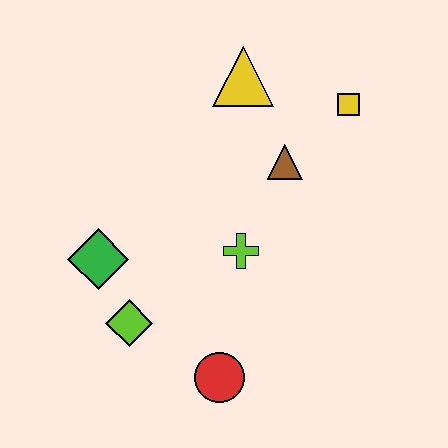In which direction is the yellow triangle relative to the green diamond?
The yellow triangle is above the green diamond.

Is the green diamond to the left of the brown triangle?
Yes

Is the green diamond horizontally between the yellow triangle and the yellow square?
No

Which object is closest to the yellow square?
The brown triangle is closest to the yellow square.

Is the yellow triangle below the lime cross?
No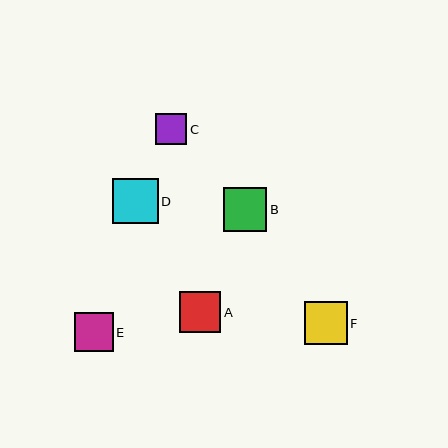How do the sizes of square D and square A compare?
Square D and square A are approximately the same size.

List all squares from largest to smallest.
From largest to smallest: D, B, F, A, E, C.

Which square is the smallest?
Square C is the smallest with a size of approximately 31 pixels.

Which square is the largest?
Square D is the largest with a size of approximately 45 pixels.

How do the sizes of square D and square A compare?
Square D and square A are approximately the same size.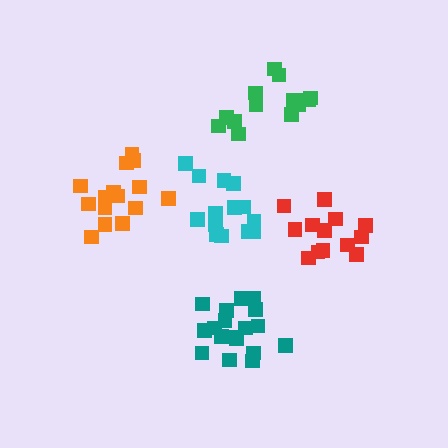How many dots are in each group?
Group 1: 16 dots, Group 2: 13 dots, Group 3: 13 dots, Group 4: 18 dots, Group 5: 15 dots (75 total).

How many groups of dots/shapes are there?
There are 5 groups.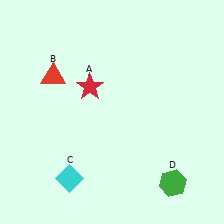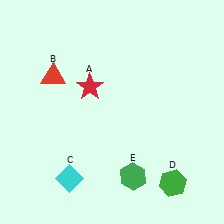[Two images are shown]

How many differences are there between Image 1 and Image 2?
There is 1 difference between the two images.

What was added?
A green hexagon (E) was added in Image 2.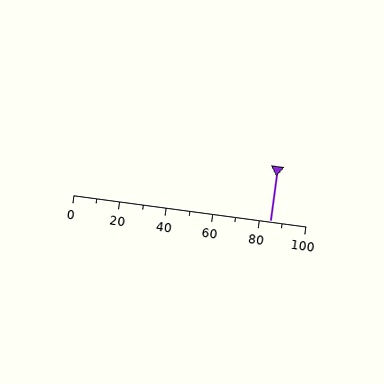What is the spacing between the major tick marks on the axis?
The major ticks are spaced 20 apart.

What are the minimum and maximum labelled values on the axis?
The axis runs from 0 to 100.